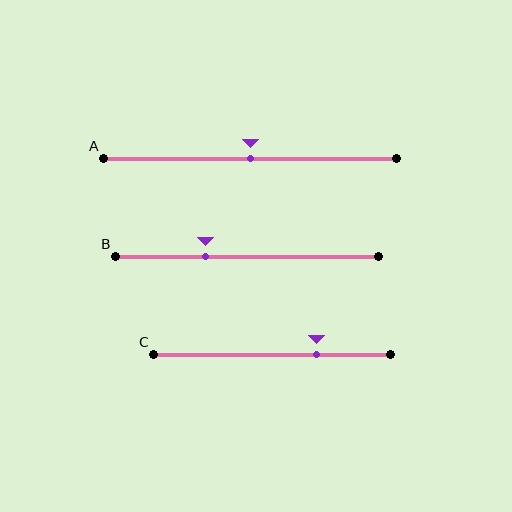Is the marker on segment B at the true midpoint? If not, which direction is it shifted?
No, the marker on segment B is shifted to the left by about 16% of the segment length.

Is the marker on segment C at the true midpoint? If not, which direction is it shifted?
No, the marker on segment C is shifted to the right by about 19% of the segment length.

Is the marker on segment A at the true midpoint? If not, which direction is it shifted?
Yes, the marker on segment A is at the true midpoint.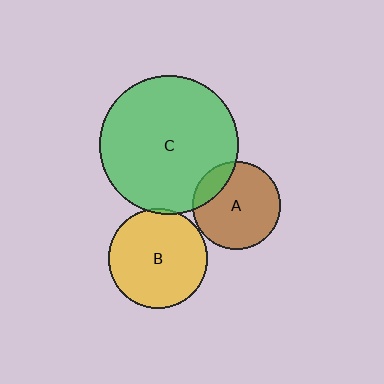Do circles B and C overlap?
Yes.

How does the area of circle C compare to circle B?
Approximately 1.9 times.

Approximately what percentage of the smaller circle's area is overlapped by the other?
Approximately 5%.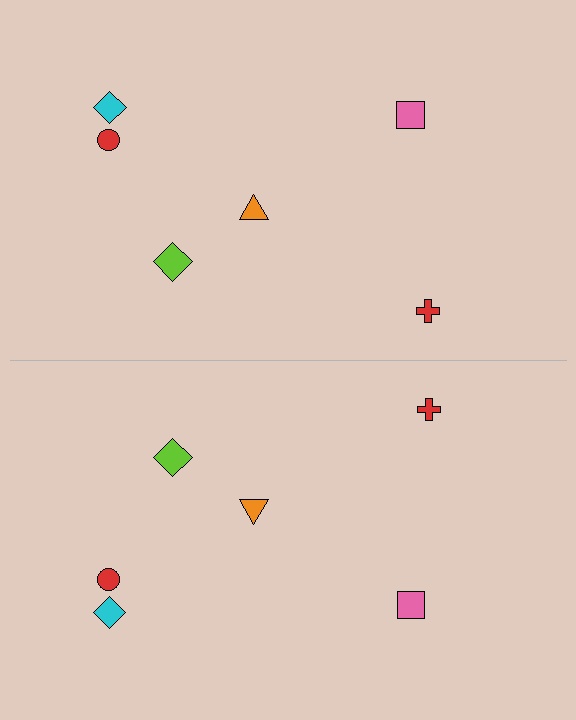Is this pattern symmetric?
Yes, this pattern has bilateral (reflection) symmetry.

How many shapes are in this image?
There are 12 shapes in this image.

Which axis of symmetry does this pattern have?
The pattern has a horizontal axis of symmetry running through the center of the image.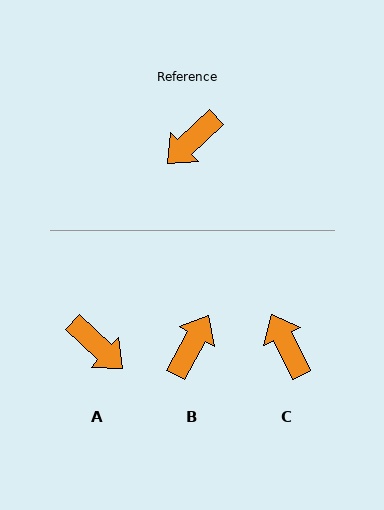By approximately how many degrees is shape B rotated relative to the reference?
Approximately 162 degrees clockwise.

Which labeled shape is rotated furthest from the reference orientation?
B, about 162 degrees away.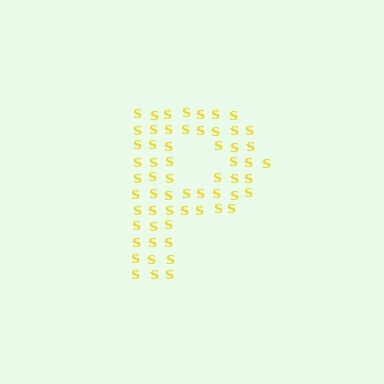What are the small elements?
The small elements are letter S's.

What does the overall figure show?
The overall figure shows the letter P.